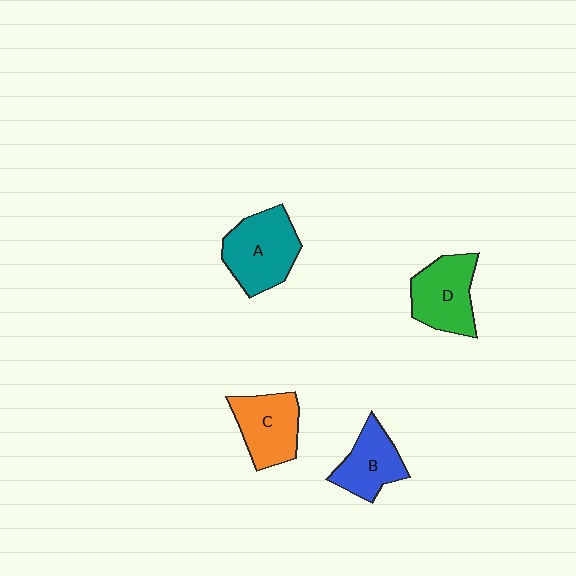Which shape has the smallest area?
Shape B (blue).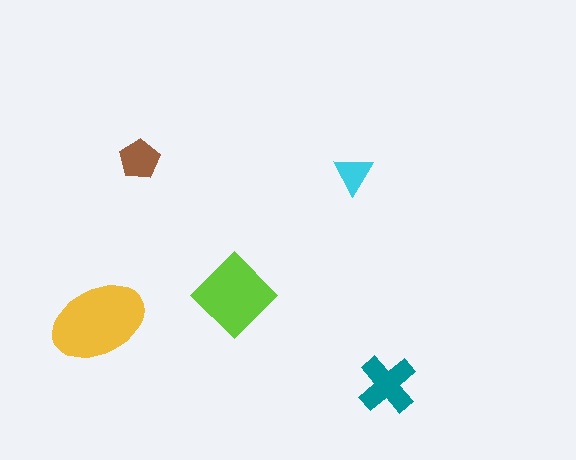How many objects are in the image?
There are 5 objects in the image.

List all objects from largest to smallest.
The yellow ellipse, the lime diamond, the teal cross, the brown pentagon, the cyan triangle.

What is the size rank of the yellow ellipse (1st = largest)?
1st.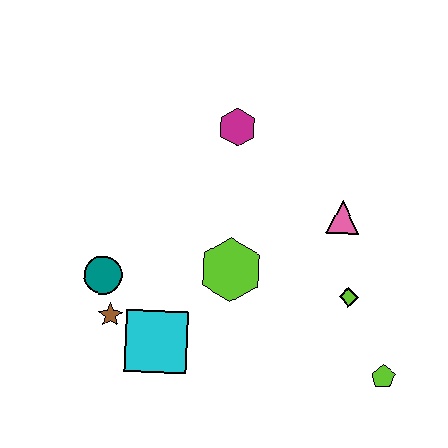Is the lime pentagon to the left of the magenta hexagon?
No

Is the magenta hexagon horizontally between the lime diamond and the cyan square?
Yes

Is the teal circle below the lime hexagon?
Yes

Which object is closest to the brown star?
The teal circle is closest to the brown star.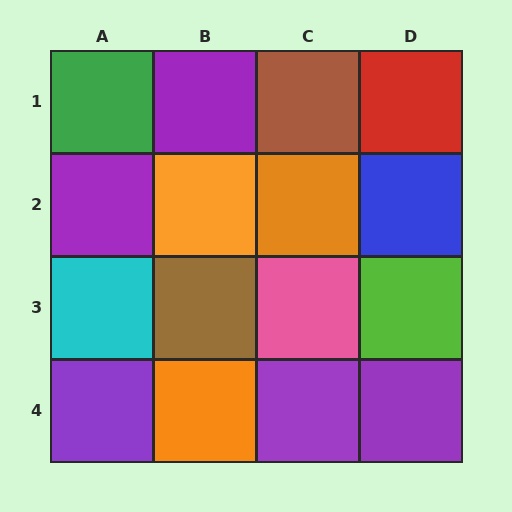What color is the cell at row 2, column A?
Purple.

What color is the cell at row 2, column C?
Orange.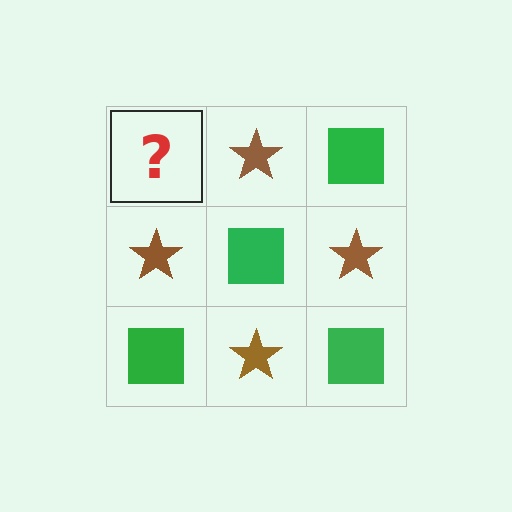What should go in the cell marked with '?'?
The missing cell should contain a green square.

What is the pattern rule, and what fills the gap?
The rule is that it alternates green square and brown star in a checkerboard pattern. The gap should be filled with a green square.